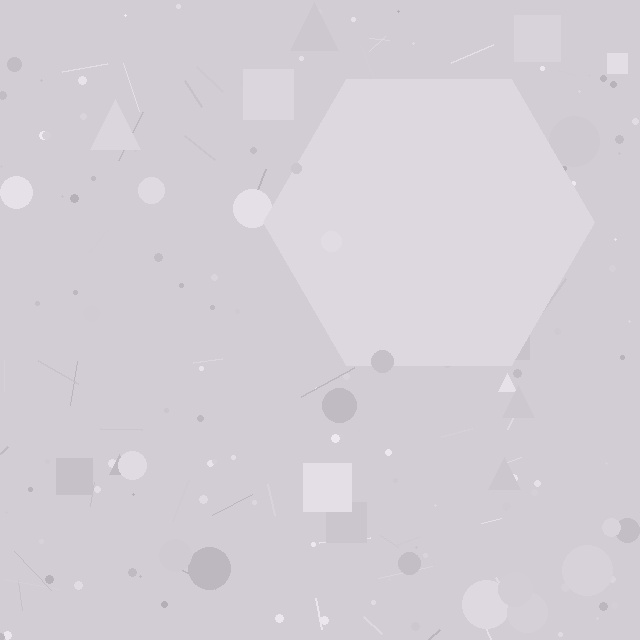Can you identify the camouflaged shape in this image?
The camouflaged shape is a hexagon.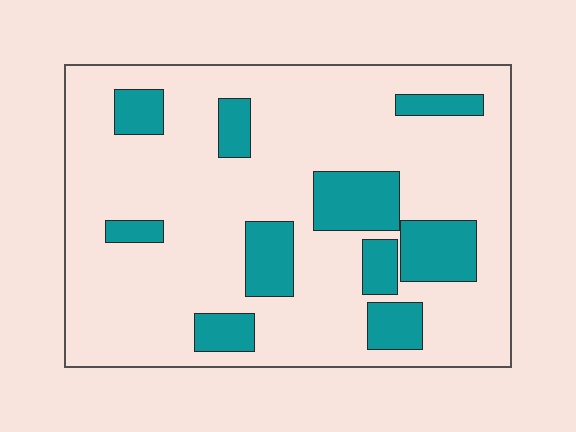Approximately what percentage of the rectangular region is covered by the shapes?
Approximately 20%.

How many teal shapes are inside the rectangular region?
10.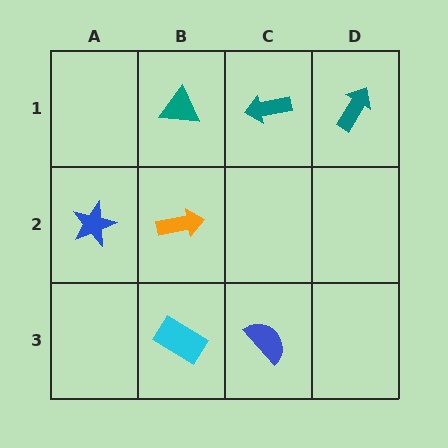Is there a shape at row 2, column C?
No, that cell is empty.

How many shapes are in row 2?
2 shapes.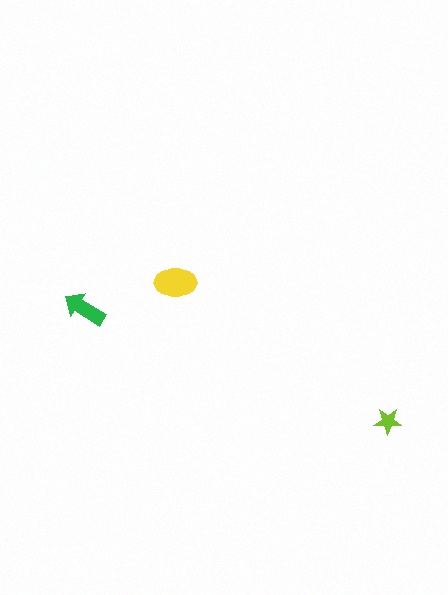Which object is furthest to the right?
The lime star is rightmost.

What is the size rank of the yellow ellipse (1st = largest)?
1st.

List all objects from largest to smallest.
The yellow ellipse, the green arrow, the lime star.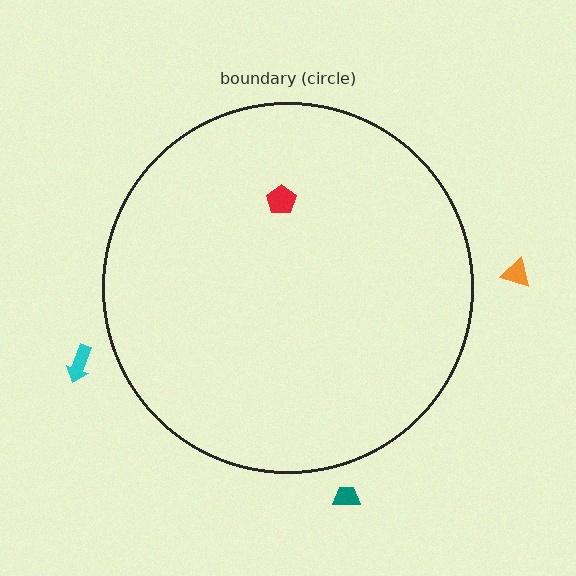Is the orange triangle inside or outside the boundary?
Outside.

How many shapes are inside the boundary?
1 inside, 3 outside.